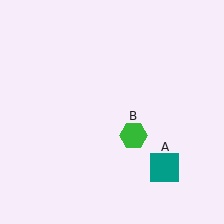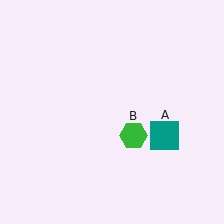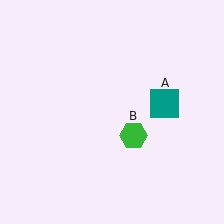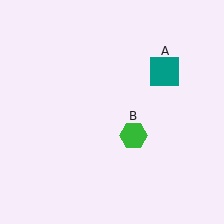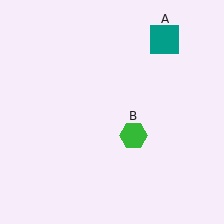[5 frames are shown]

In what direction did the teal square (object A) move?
The teal square (object A) moved up.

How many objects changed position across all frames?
1 object changed position: teal square (object A).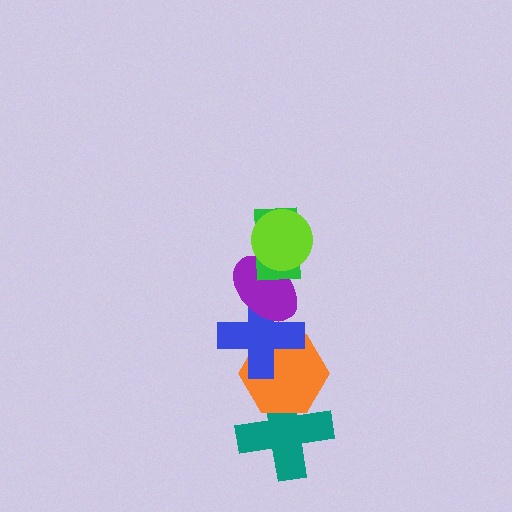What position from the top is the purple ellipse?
The purple ellipse is 3rd from the top.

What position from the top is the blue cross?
The blue cross is 4th from the top.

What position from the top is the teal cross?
The teal cross is 6th from the top.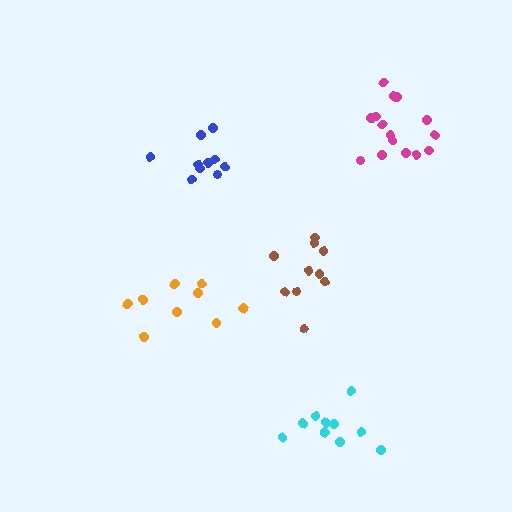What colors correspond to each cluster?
The clusters are colored: orange, magenta, cyan, brown, blue.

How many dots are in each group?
Group 1: 9 dots, Group 2: 15 dots, Group 3: 10 dots, Group 4: 10 dots, Group 5: 10 dots (54 total).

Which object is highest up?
The magenta cluster is topmost.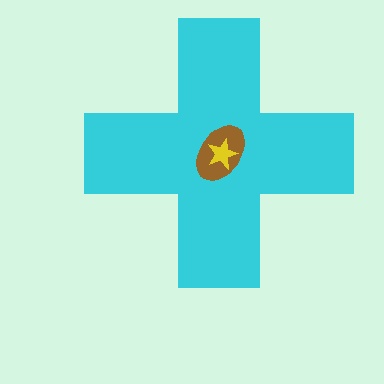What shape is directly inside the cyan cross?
The brown ellipse.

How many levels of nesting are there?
3.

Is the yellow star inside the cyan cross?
Yes.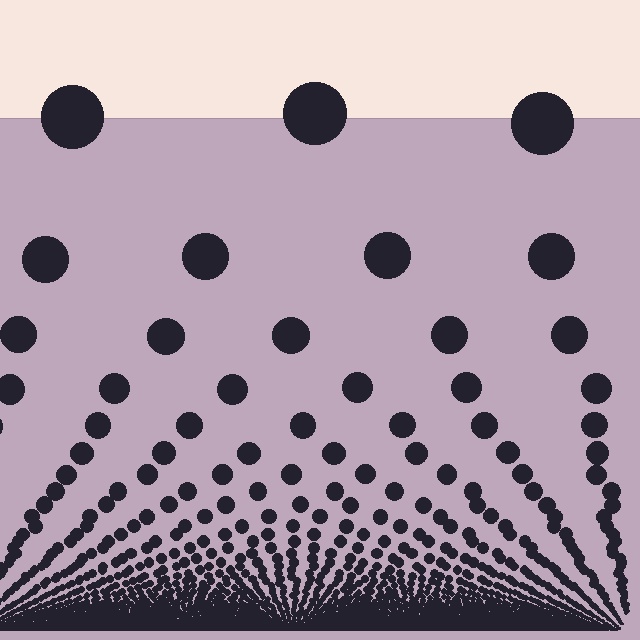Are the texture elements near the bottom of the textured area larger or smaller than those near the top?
Smaller. The gradient is inverted — elements near the bottom are smaller and denser.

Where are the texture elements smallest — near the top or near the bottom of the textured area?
Near the bottom.